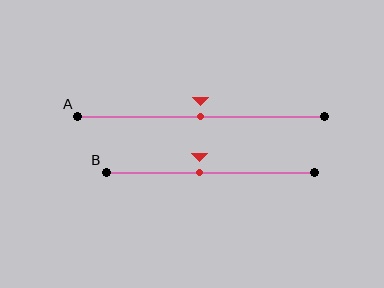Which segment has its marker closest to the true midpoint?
Segment A has its marker closest to the true midpoint.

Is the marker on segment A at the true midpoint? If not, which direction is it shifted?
Yes, the marker on segment A is at the true midpoint.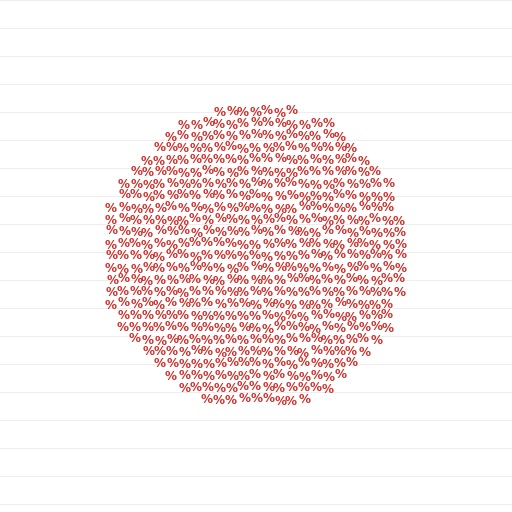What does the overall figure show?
The overall figure shows a circle.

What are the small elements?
The small elements are percent signs.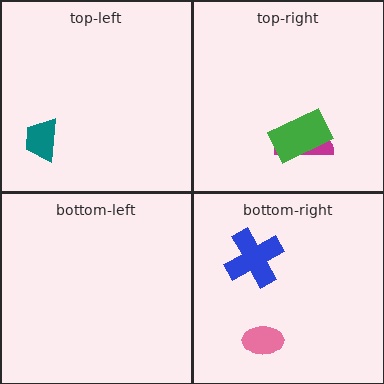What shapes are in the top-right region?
The magenta semicircle, the green rectangle.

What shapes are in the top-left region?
The teal trapezoid.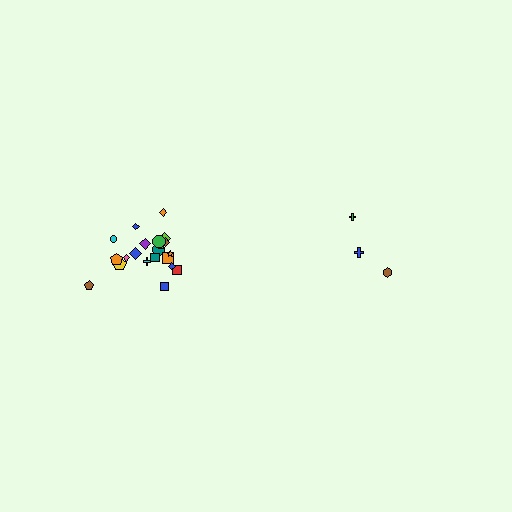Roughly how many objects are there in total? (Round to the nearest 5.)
Roughly 25 objects in total.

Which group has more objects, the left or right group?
The left group.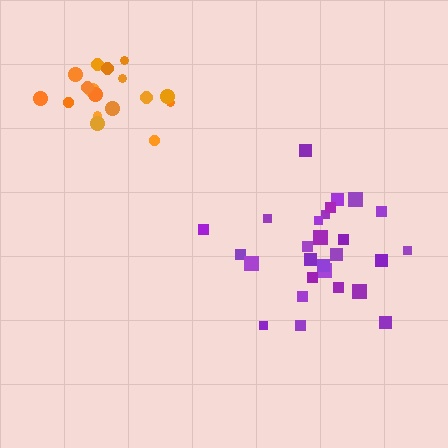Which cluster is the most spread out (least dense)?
Purple.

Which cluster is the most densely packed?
Orange.